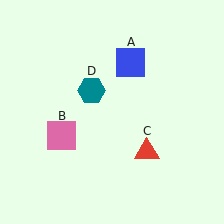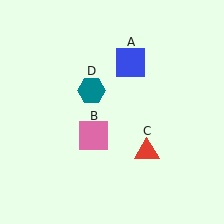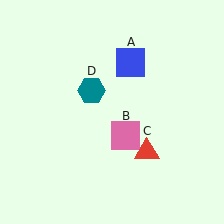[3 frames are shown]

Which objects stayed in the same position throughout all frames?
Blue square (object A) and red triangle (object C) and teal hexagon (object D) remained stationary.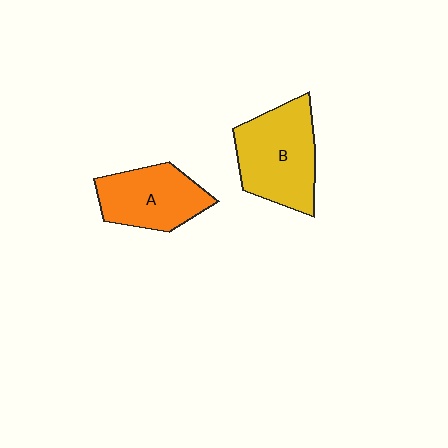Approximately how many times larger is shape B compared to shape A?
Approximately 1.2 times.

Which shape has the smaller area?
Shape A (orange).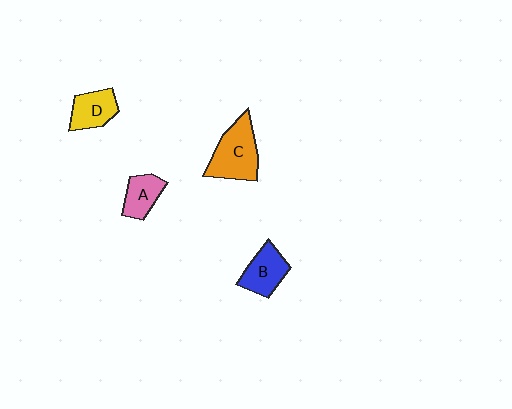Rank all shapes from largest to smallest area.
From largest to smallest: C (orange), B (blue), D (yellow), A (pink).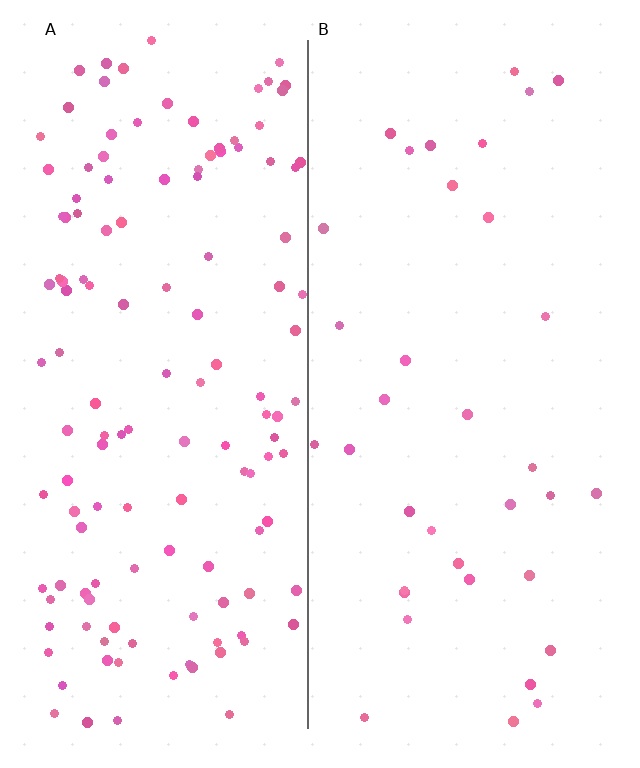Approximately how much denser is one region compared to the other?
Approximately 3.8× — region A over region B.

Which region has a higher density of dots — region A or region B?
A (the left).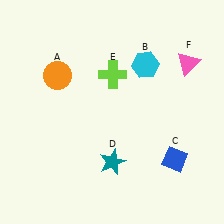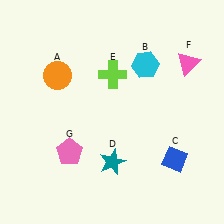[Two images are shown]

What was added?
A pink pentagon (G) was added in Image 2.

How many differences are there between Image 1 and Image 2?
There is 1 difference between the two images.